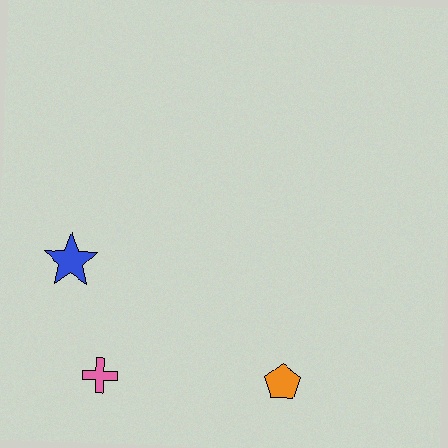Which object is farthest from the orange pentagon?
The blue star is farthest from the orange pentagon.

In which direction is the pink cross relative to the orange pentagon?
The pink cross is to the left of the orange pentagon.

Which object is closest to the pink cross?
The blue star is closest to the pink cross.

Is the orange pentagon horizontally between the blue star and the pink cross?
No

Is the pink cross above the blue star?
No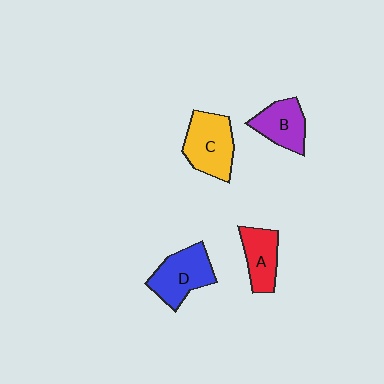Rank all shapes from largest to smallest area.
From largest to smallest: C (yellow), D (blue), B (purple), A (red).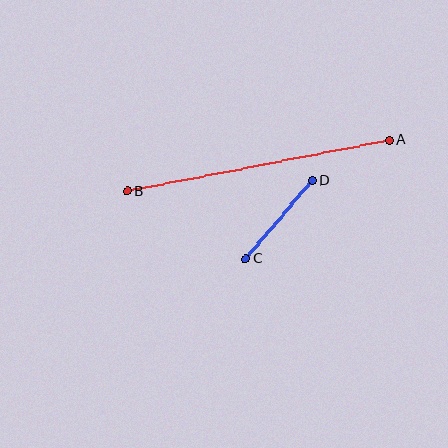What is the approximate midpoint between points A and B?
The midpoint is at approximately (258, 165) pixels.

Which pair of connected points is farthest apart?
Points A and B are farthest apart.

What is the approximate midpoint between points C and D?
The midpoint is at approximately (279, 220) pixels.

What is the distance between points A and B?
The distance is approximately 267 pixels.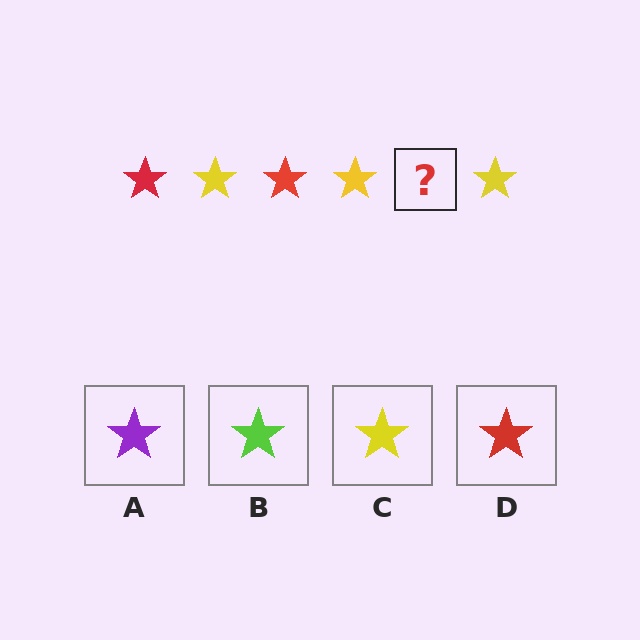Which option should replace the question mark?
Option D.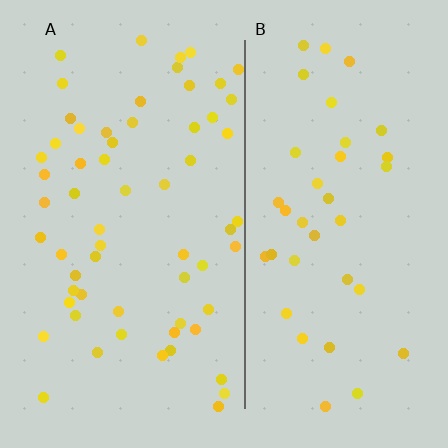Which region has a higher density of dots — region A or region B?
A (the left).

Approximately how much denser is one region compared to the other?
Approximately 1.6× — region A over region B.